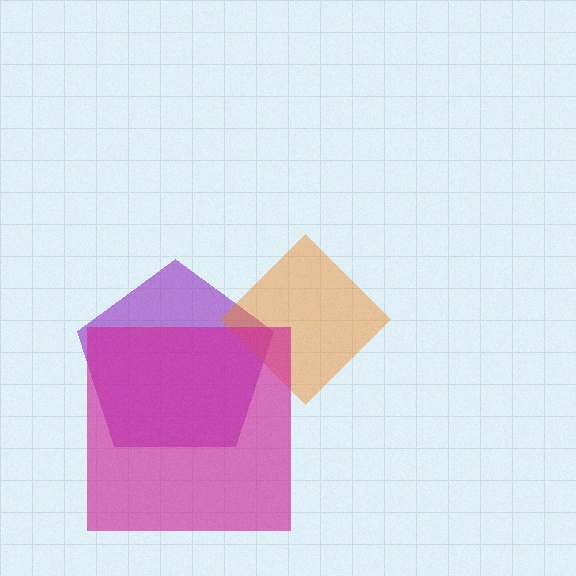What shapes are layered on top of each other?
The layered shapes are: a purple pentagon, an orange diamond, a magenta square.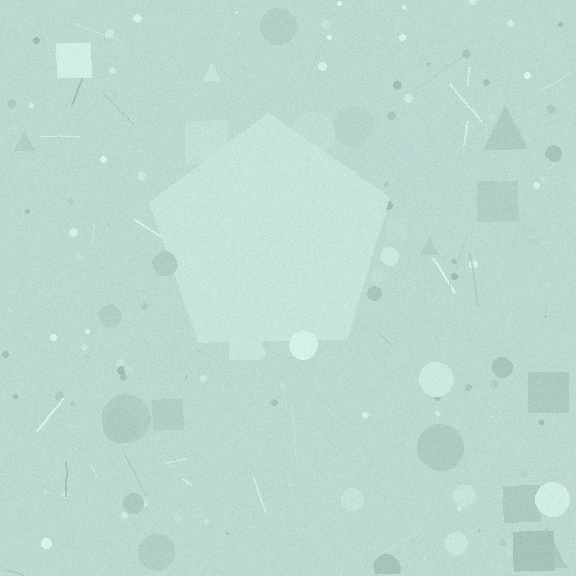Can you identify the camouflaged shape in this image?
The camouflaged shape is a pentagon.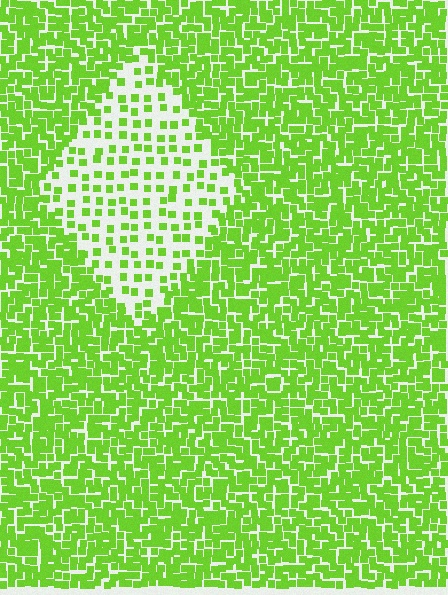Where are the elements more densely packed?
The elements are more densely packed outside the diamond boundary.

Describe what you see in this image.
The image contains small lime elements arranged at two different densities. A diamond-shaped region is visible where the elements are less densely packed than the surrounding area.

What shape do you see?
I see a diamond.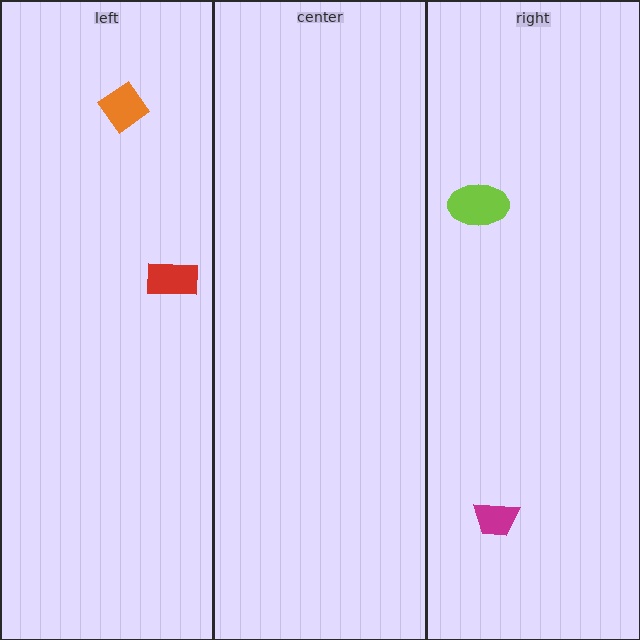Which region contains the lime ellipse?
The right region.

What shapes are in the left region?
The orange diamond, the red rectangle.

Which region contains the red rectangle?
The left region.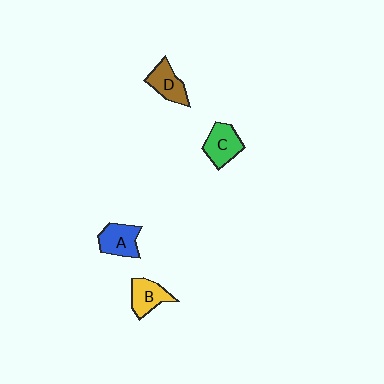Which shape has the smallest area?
Shape B (yellow).